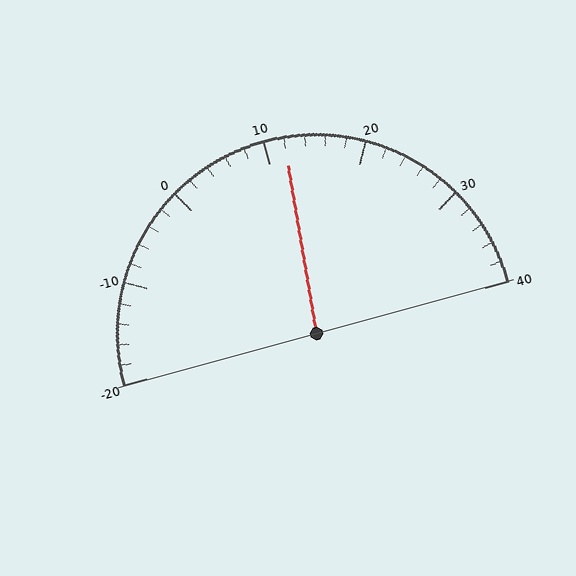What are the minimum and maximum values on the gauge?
The gauge ranges from -20 to 40.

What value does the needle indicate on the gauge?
The needle indicates approximately 12.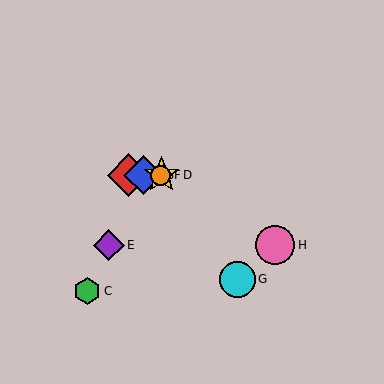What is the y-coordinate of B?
Object B is at y≈175.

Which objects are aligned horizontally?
Objects A, B, D, F are aligned horizontally.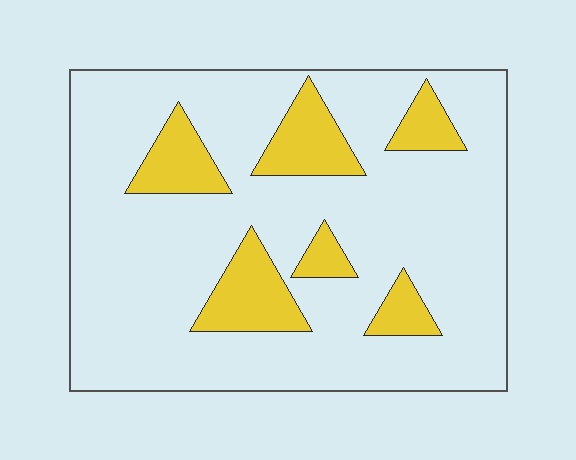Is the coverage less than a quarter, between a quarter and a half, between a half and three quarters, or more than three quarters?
Less than a quarter.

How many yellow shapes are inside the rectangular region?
6.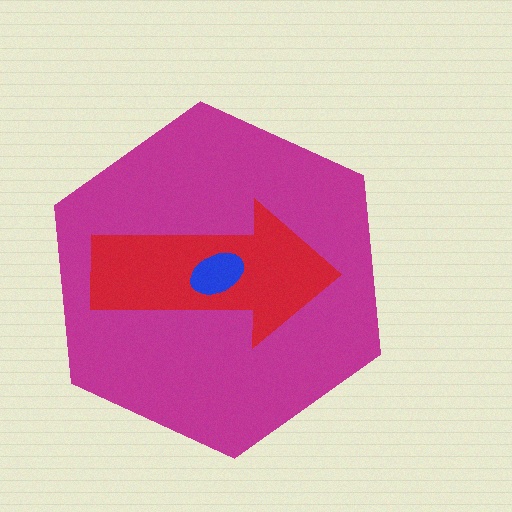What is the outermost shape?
The magenta hexagon.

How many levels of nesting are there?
3.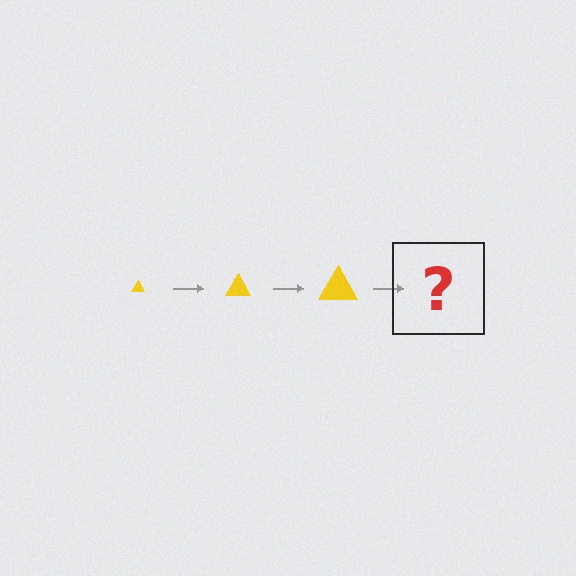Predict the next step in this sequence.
The next step is a yellow triangle, larger than the previous one.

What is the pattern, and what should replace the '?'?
The pattern is that the triangle gets progressively larger each step. The '?' should be a yellow triangle, larger than the previous one.